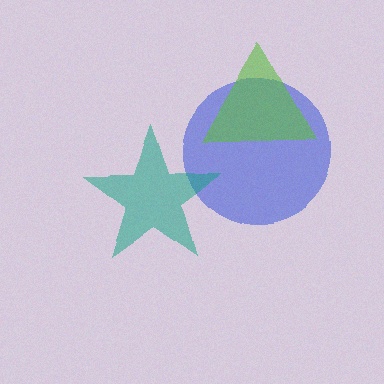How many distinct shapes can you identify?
There are 3 distinct shapes: a blue circle, a teal star, a lime triangle.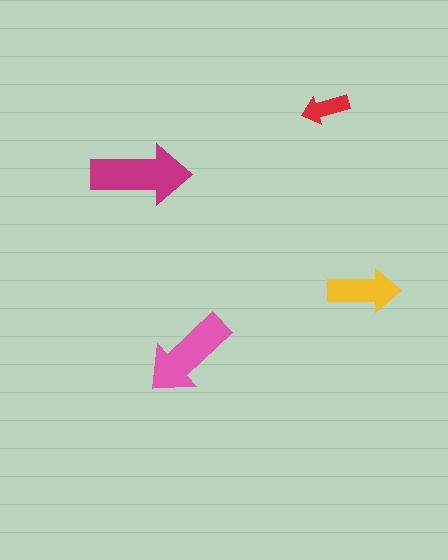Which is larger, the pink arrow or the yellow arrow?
The pink one.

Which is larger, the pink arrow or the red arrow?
The pink one.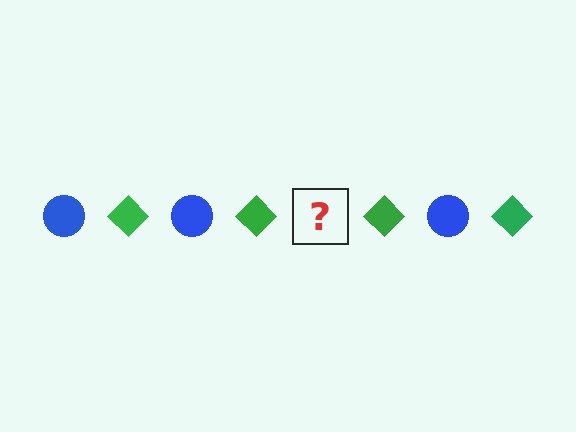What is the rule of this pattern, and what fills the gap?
The rule is that the pattern alternates between blue circle and green diamond. The gap should be filled with a blue circle.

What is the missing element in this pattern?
The missing element is a blue circle.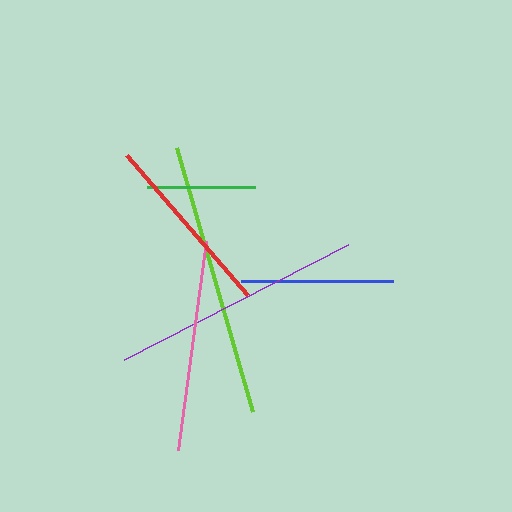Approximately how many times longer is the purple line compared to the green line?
The purple line is approximately 2.3 times the length of the green line.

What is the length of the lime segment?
The lime segment is approximately 275 pixels long.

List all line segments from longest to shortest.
From longest to shortest: lime, purple, pink, red, blue, green.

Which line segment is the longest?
The lime line is the longest at approximately 275 pixels.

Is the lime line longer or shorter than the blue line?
The lime line is longer than the blue line.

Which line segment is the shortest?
The green line is the shortest at approximately 108 pixels.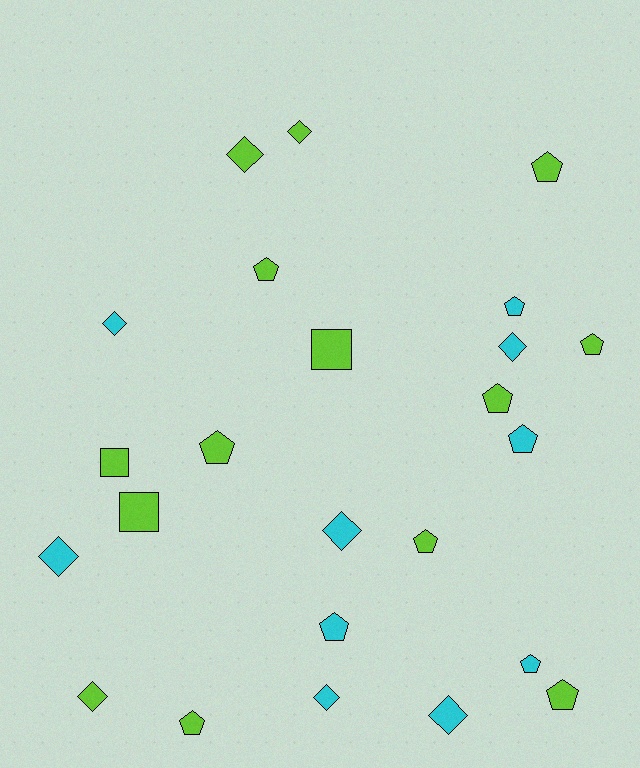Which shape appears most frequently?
Pentagon, with 12 objects.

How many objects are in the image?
There are 24 objects.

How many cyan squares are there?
There are no cyan squares.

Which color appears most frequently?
Lime, with 14 objects.